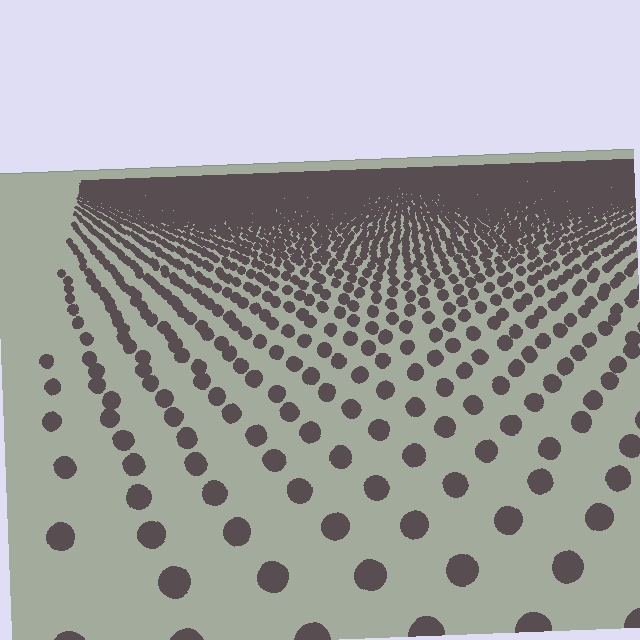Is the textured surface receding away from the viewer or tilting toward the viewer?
The surface is receding away from the viewer. Texture elements get smaller and denser toward the top.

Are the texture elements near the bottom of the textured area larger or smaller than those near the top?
Larger. Near the bottom, elements are closer to the viewer and appear at a bigger on-screen size.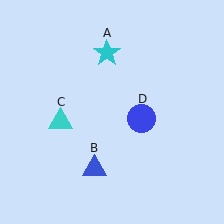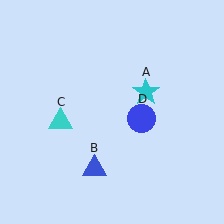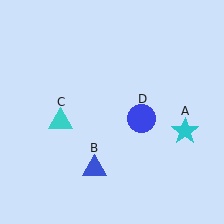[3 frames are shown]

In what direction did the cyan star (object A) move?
The cyan star (object A) moved down and to the right.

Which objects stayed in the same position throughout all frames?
Blue triangle (object B) and cyan triangle (object C) and blue circle (object D) remained stationary.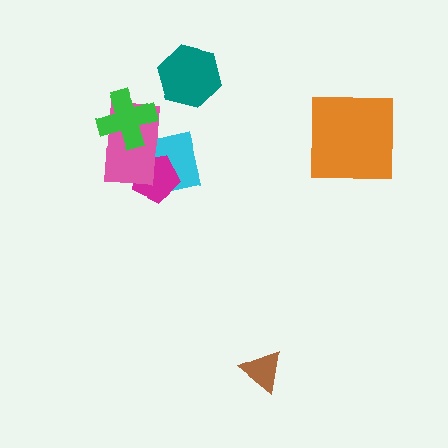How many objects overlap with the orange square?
0 objects overlap with the orange square.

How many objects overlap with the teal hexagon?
0 objects overlap with the teal hexagon.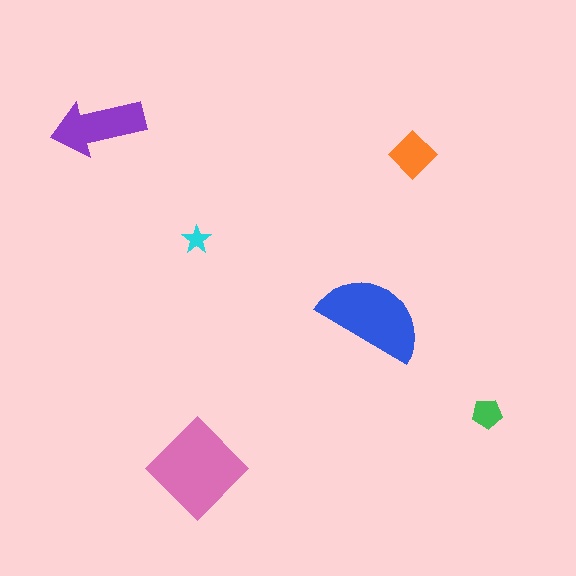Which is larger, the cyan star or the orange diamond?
The orange diamond.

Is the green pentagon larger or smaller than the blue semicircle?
Smaller.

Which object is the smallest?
The cyan star.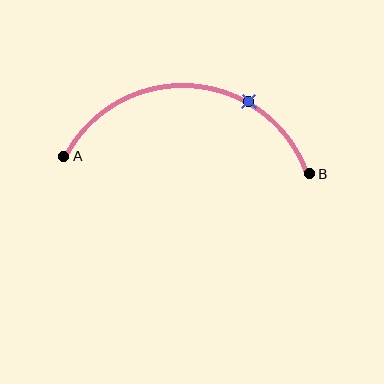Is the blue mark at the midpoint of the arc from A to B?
No. The blue mark lies on the arc but is closer to endpoint B. The arc midpoint would be at the point on the curve equidistant along the arc from both A and B.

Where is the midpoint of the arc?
The arc midpoint is the point on the curve farthest from the straight line joining A and B. It sits above that line.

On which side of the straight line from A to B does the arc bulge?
The arc bulges above the straight line connecting A and B.